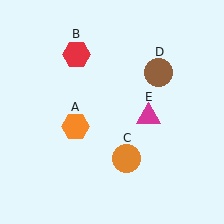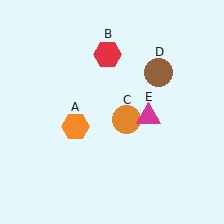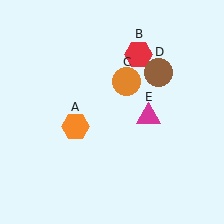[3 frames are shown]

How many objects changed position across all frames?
2 objects changed position: red hexagon (object B), orange circle (object C).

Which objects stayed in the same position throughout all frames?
Orange hexagon (object A) and brown circle (object D) and magenta triangle (object E) remained stationary.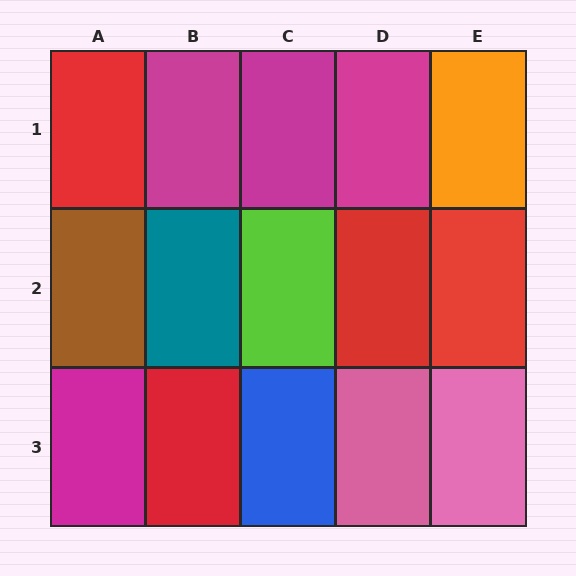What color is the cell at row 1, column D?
Magenta.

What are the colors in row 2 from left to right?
Brown, teal, lime, red, red.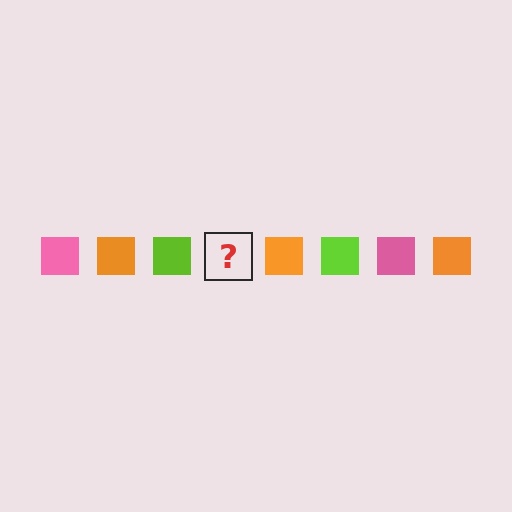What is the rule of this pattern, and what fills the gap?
The rule is that the pattern cycles through pink, orange, lime squares. The gap should be filled with a pink square.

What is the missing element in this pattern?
The missing element is a pink square.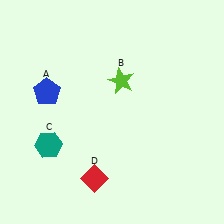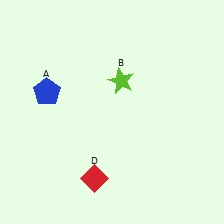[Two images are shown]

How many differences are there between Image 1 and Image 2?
There is 1 difference between the two images.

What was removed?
The teal hexagon (C) was removed in Image 2.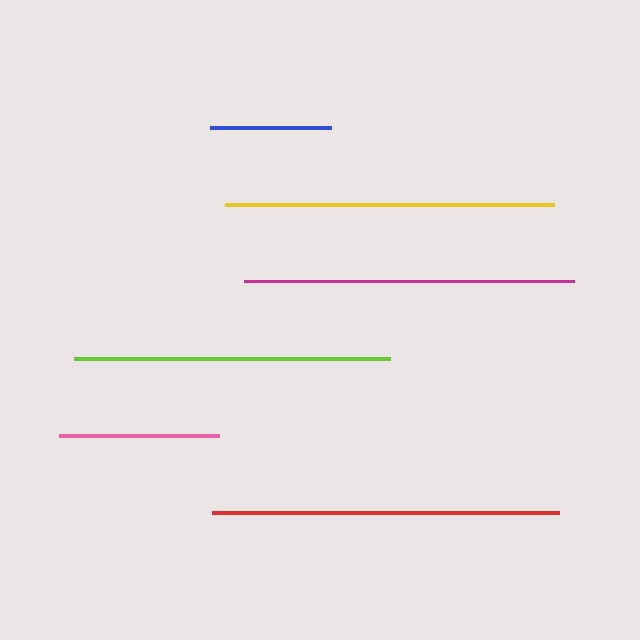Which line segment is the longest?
The red line is the longest at approximately 348 pixels.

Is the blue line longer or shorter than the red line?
The red line is longer than the blue line.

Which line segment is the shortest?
The blue line is the shortest at approximately 120 pixels.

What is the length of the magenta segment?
The magenta segment is approximately 330 pixels long.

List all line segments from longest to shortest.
From longest to shortest: red, magenta, yellow, lime, pink, blue.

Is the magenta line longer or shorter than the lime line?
The magenta line is longer than the lime line.